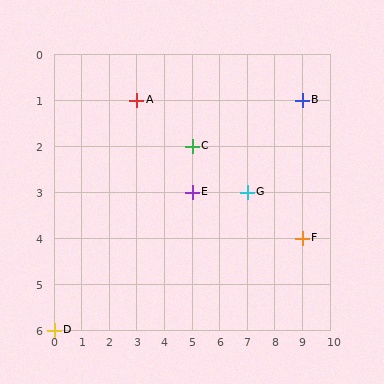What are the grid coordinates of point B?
Point B is at grid coordinates (9, 1).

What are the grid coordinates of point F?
Point F is at grid coordinates (9, 4).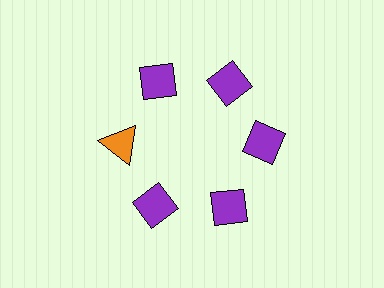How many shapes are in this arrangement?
There are 6 shapes arranged in a ring pattern.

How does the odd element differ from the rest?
It differs in both color (orange instead of purple) and shape (triangle instead of diamond).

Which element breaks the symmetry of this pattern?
The orange triangle at roughly the 9 o'clock position breaks the symmetry. All other shapes are purple diamonds.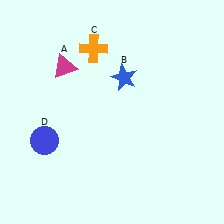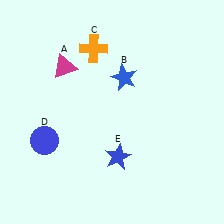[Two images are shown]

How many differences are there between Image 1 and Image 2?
There is 1 difference between the two images.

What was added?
A blue star (E) was added in Image 2.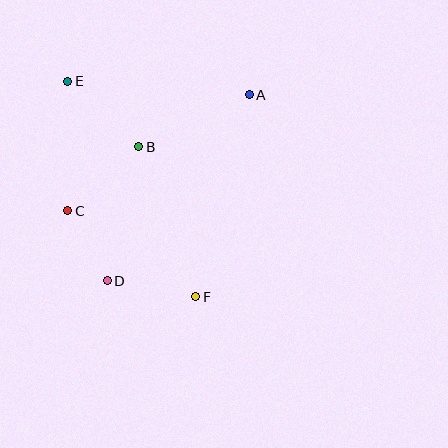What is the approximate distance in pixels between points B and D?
The distance between B and D is approximately 138 pixels.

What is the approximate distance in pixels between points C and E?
The distance between C and E is approximately 130 pixels.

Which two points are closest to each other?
Points C and D are closest to each other.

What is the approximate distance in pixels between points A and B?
The distance between A and B is approximately 122 pixels.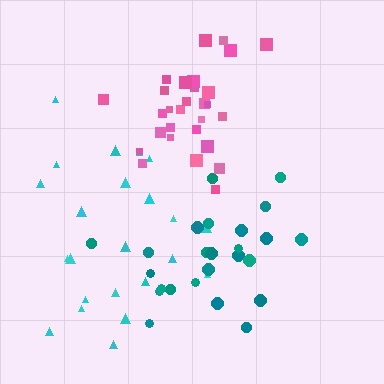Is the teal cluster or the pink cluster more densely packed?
Pink.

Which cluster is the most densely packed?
Pink.